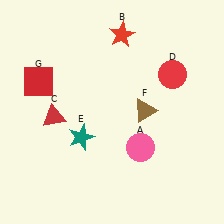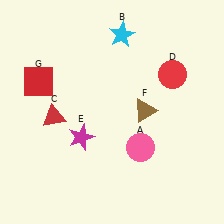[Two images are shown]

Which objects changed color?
B changed from red to cyan. E changed from teal to magenta.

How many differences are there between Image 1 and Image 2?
There are 2 differences between the two images.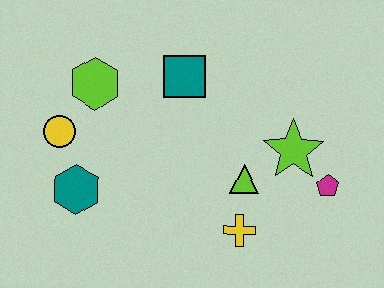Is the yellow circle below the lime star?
No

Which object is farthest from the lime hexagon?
The magenta pentagon is farthest from the lime hexagon.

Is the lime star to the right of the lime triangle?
Yes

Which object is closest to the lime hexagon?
The yellow circle is closest to the lime hexagon.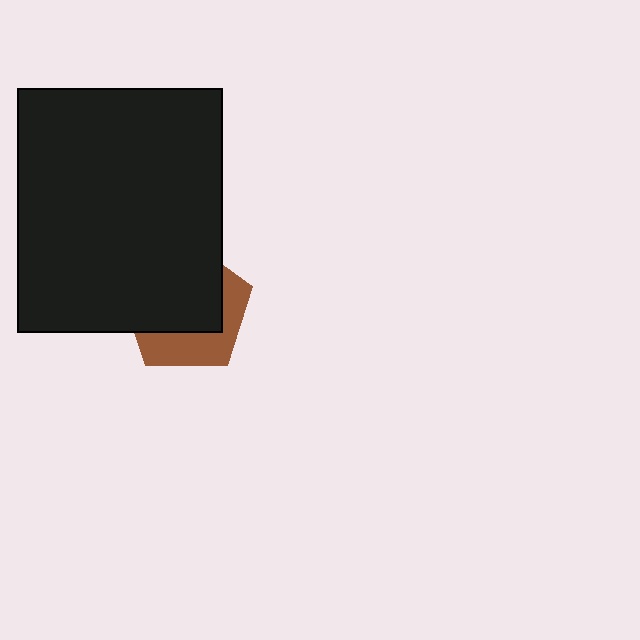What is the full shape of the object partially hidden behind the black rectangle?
The partially hidden object is a brown pentagon.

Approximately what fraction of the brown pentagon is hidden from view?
Roughly 63% of the brown pentagon is hidden behind the black rectangle.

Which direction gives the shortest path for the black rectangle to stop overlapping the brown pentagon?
Moving toward the upper-left gives the shortest separation.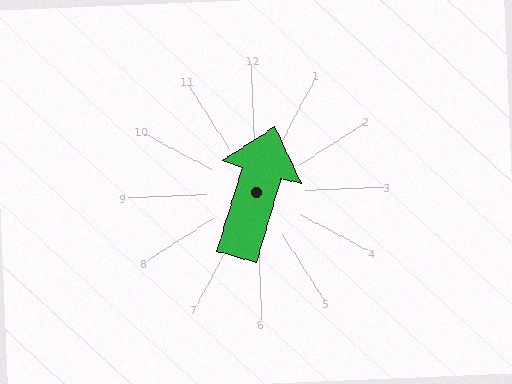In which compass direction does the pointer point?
North.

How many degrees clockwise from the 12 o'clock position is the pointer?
Approximately 19 degrees.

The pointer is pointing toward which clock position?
Roughly 1 o'clock.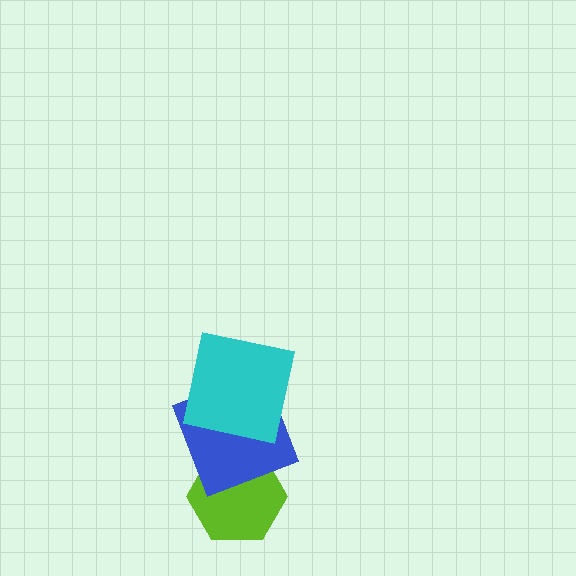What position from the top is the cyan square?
The cyan square is 1st from the top.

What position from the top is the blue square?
The blue square is 2nd from the top.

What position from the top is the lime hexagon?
The lime hexagon is 3rd from the top.